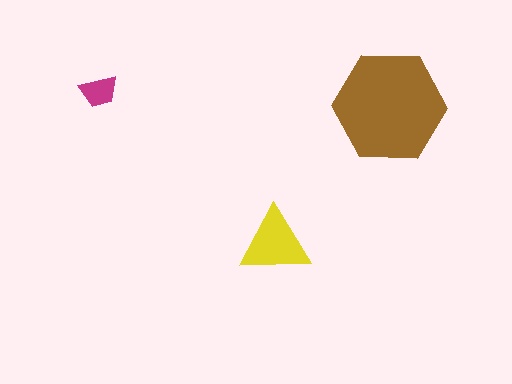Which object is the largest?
The brown hexagon.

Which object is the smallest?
The magenta trapezoid.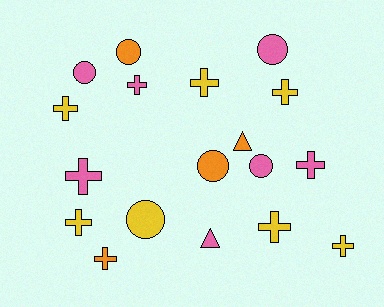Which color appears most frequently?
Yellow, with 7 objects.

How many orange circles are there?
There are 2 orange circles.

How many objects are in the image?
There are 18 objects.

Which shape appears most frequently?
Cross, with 10 objects.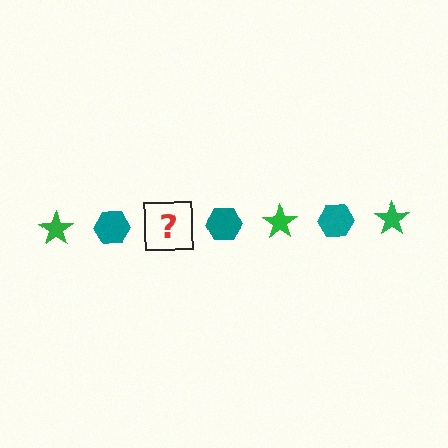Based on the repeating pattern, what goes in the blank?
The blank should be a green star.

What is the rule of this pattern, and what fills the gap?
The rule is that the pattern alternates between green star and teal hexagon. The gap should be filled with a green star.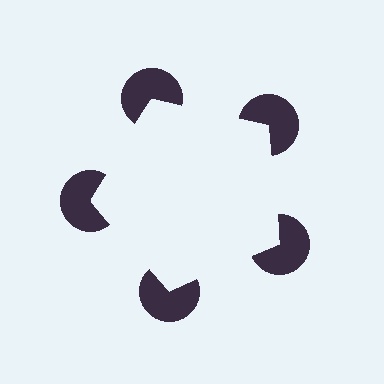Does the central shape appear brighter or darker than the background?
It typically appears slightly brighter than the background, even though no actual brightness change is drawn.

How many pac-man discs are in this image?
There are 5 — one at each vertex of the illusory pentagon.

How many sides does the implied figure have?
5 sides.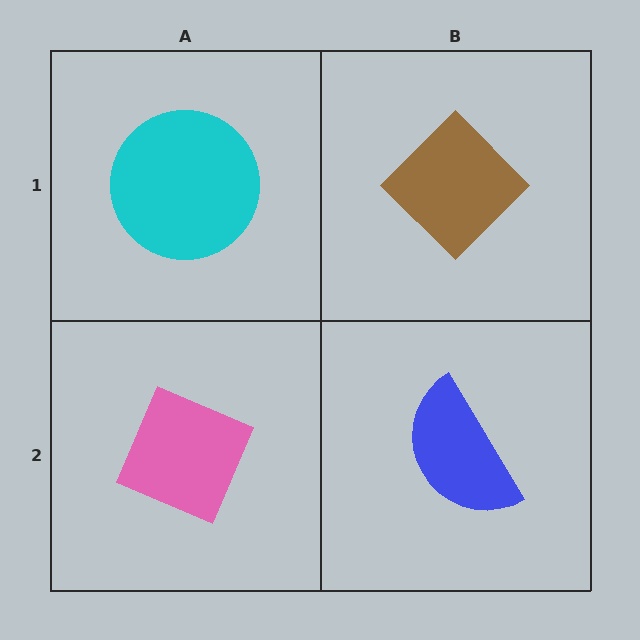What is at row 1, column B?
A brown diamond.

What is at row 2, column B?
A blue semicircle.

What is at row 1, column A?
A cyan circle.